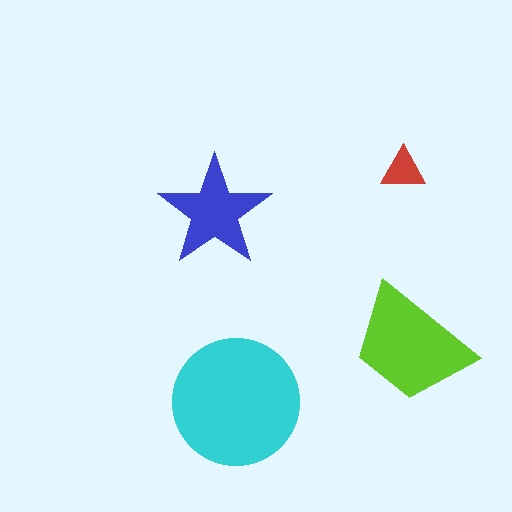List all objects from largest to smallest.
The cyan circle, the lime trapezoid, the blue star, the red triangle.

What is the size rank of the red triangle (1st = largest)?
4th.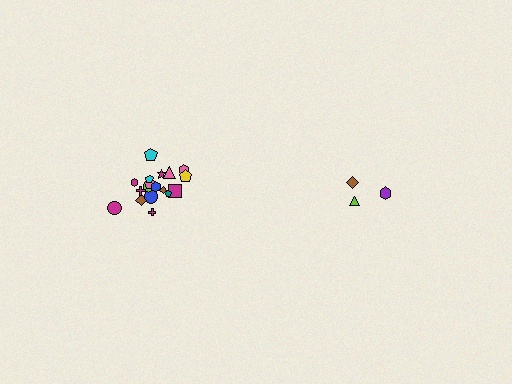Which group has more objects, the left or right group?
The left group.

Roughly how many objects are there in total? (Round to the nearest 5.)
Roughly 20 objects in total.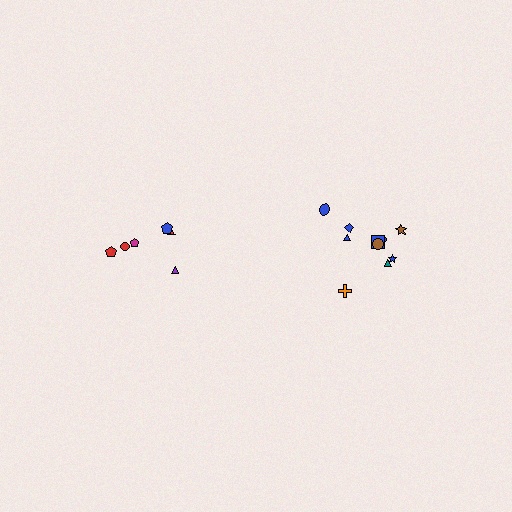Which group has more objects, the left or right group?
The right group.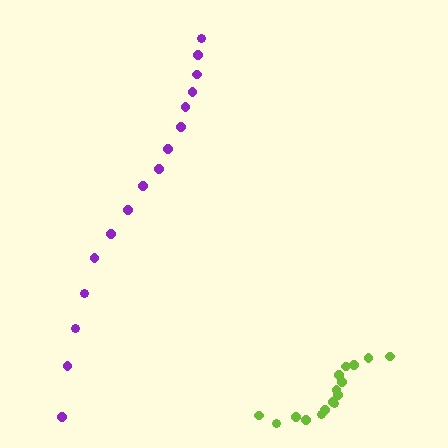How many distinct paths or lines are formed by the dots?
There are 2 distinct paths.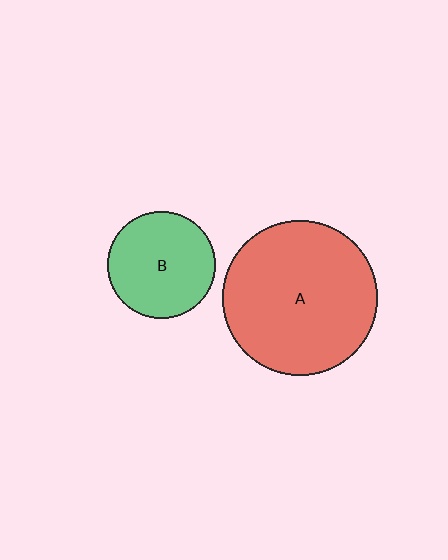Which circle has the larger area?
Circle A (red).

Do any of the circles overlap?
No, none of the circles overlap.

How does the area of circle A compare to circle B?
Approximately 2.1 times.